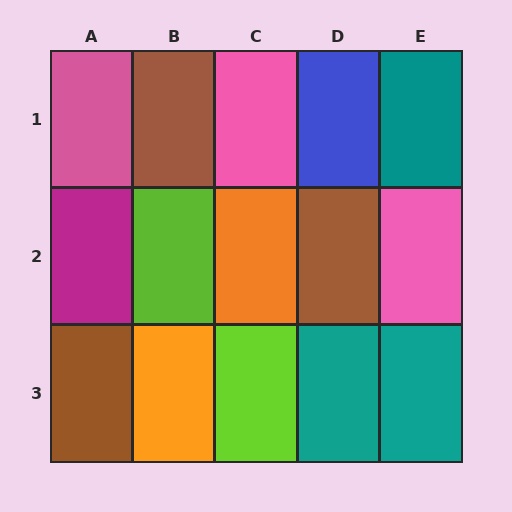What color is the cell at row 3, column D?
Teal.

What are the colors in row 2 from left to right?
Magenta, lime, orange, brown, pink.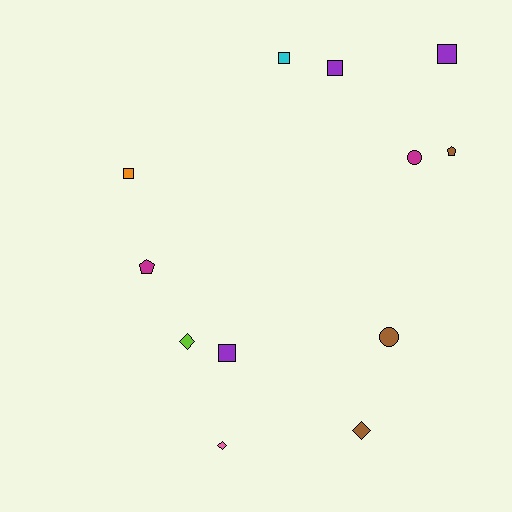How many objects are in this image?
There are 12 objects.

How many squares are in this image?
There are 5 squares.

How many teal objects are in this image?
There are no teal objects.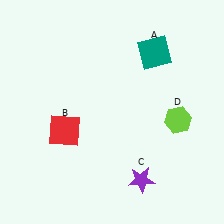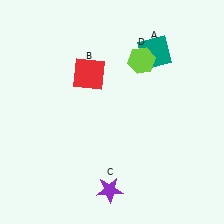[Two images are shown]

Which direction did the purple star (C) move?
The purple star (C) moved left.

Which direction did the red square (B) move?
The red square (B) moved up.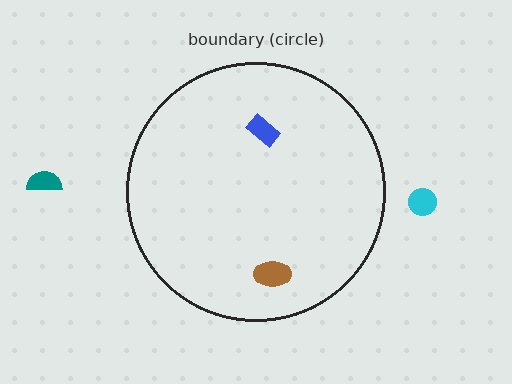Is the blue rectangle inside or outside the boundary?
Inside.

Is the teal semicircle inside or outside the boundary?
Outside.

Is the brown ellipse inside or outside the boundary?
Inside.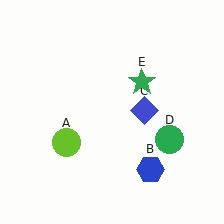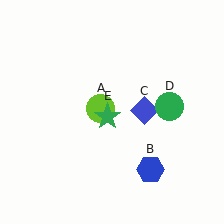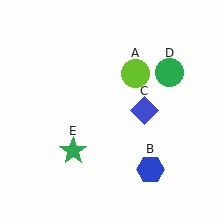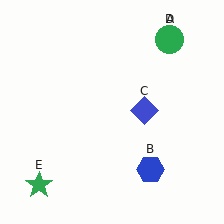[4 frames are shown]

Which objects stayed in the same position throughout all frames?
Blue hexagon (object B) and blue diamond (object C) remained stationary.